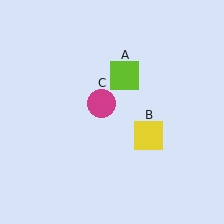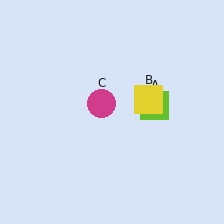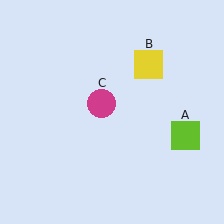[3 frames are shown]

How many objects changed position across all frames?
2 objects changed position: lime square (object A), yellow square (object B).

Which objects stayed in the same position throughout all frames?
Magenta circle (object C) remained stationary.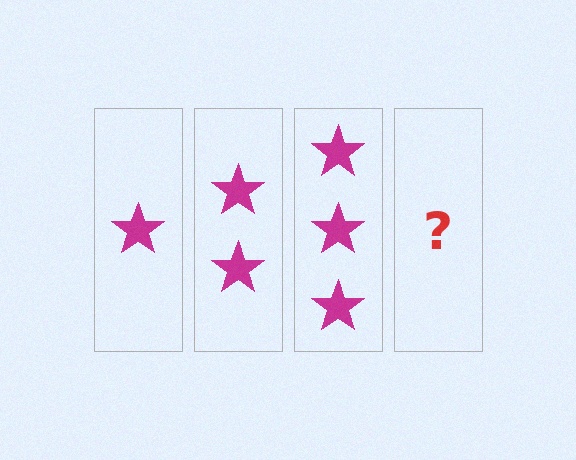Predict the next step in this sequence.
The next step is 4 stars.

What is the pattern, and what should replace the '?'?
The pattern is that each step adds one more star. The '?' should be 4 stars.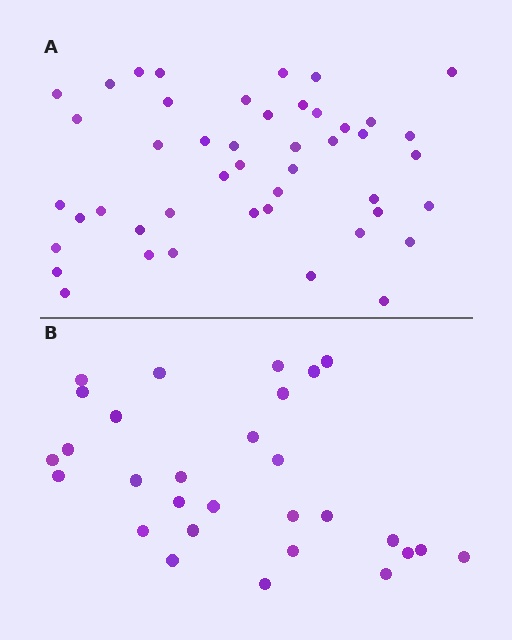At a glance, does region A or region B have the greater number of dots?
Region A (the top region) has more dots.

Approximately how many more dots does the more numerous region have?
Region A has approximately 15 more dots than region B.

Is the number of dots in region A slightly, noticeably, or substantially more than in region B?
Region A has substantially more. The ratio is roughly 1.6 to 1.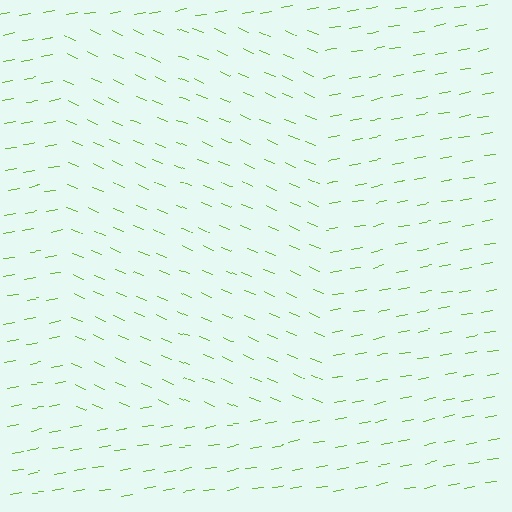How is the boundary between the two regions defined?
The boundary is defined purely by a change in line orientation (approximately 33 degrees difference). All lines are the same color and thickness.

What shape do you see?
I see a rectangle.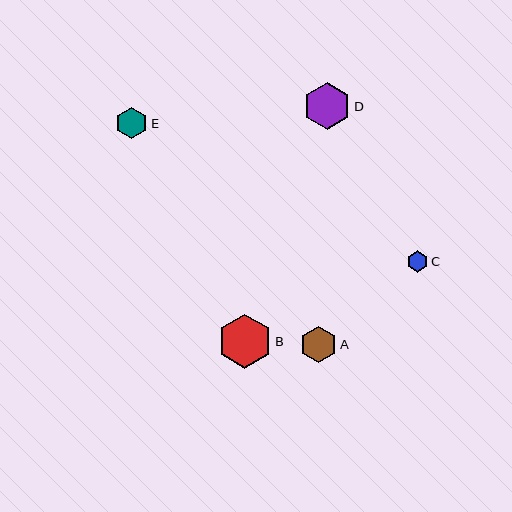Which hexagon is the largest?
Hexagon B is the largest with a size of approximately 54 pixels.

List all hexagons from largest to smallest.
From largest to smallest: B, D, A, E, C.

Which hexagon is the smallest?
Hexagon C is the smallest with a size of approximately 21 pixels.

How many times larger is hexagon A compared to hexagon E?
Hexagon A is approximately 1.2 times the size of hexagon E.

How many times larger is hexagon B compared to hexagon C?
Hexagon B is approximately 2.6 times the size of hexagon C.